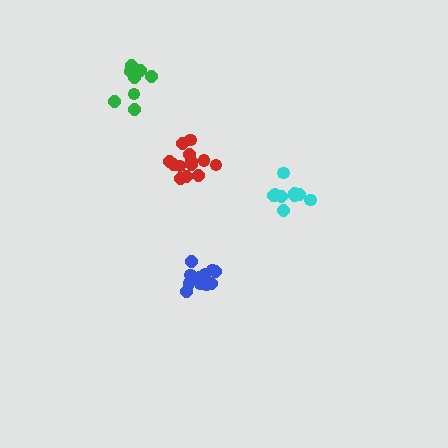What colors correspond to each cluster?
The clusters are colored: red, blue, green, cyan.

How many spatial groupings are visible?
There are 4 spatial groupings.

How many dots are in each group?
Group 1: 13 dots, Group 2: 12 dots, Group 3: 9 dots, Group 4: 11 dots (45 total).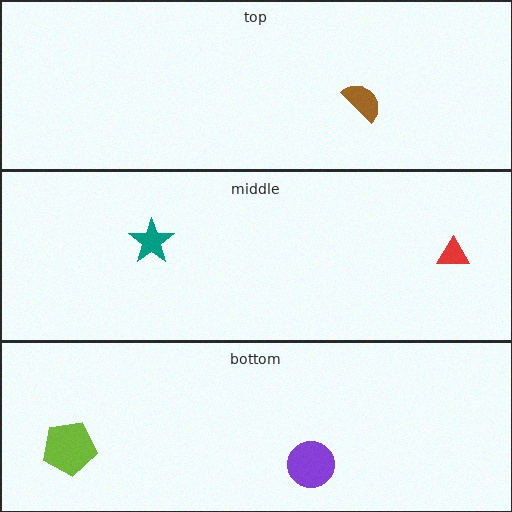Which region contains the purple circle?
The bottom region.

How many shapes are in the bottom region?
2.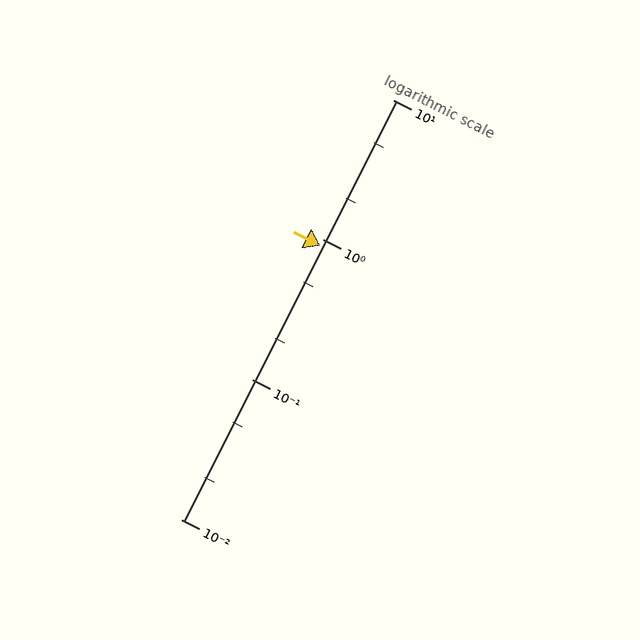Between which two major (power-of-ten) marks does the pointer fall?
The pointer is between 0.1 and 1.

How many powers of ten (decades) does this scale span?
The scale spans 3 decades, from 0.01 to 10.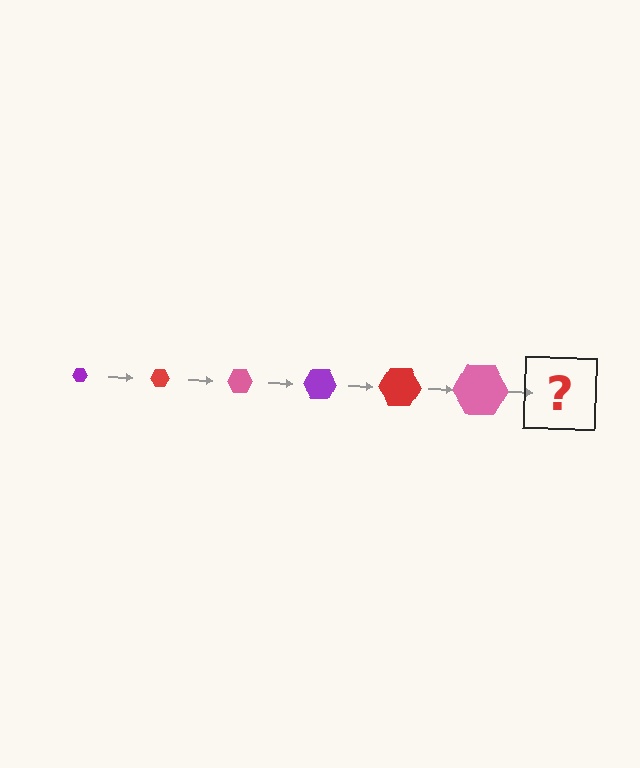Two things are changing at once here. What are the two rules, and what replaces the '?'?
The two rules are that the hexagon grows larger each step and the color cycles through purple, red, and pink. The '?' should be a purple hexagon, larger than the previous one.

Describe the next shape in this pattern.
It should be a purple hexagon, larger than the previous one.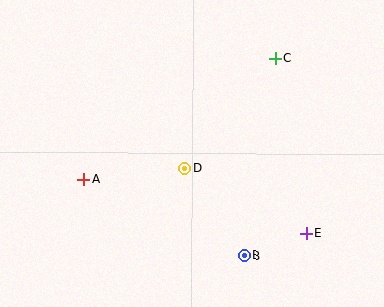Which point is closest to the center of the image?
Point D at (185, 168) is closest to the center.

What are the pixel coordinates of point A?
Point A is at (84, 179).